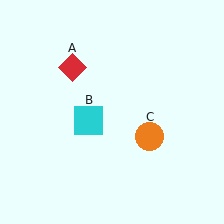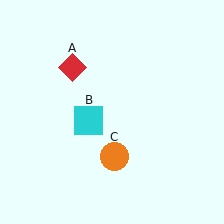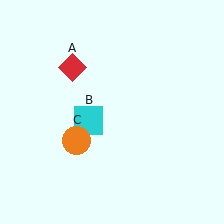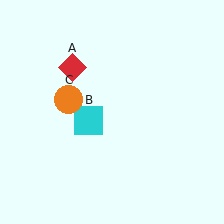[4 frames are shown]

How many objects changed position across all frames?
1 object changed position: orange circle (object C).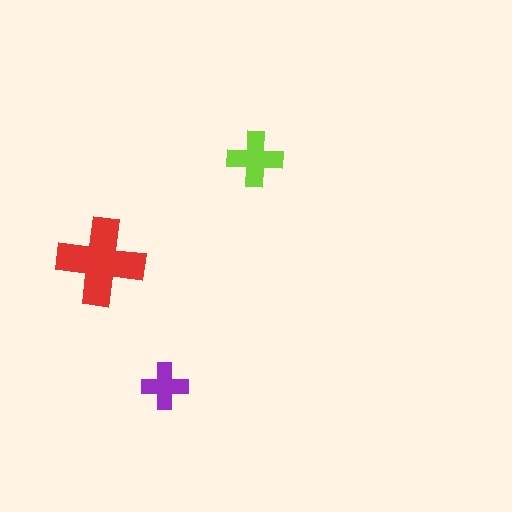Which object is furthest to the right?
The lime cross is rightmost.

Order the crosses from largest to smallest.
the red one, the lime one, the purple one.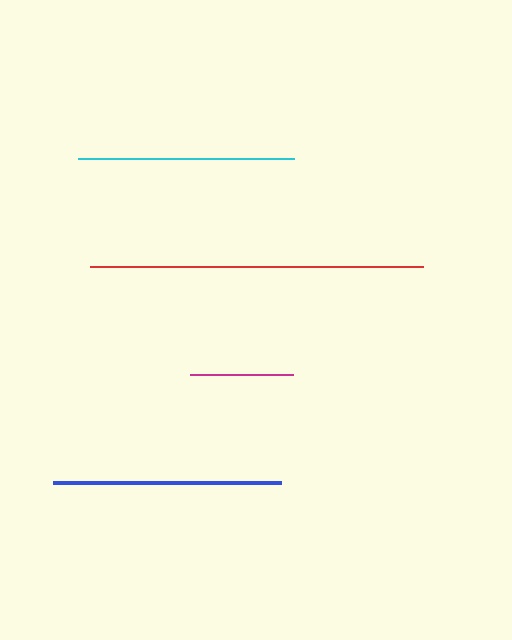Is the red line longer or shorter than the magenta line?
The red line is longer than the magenta line.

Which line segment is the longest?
The red line is the longest at approximately 333 pixels.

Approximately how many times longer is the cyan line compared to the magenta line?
The cyan line is approximately 2.1 times the length of the magenta line.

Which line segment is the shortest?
The magenta line is the shortest at approximately 103 pixels.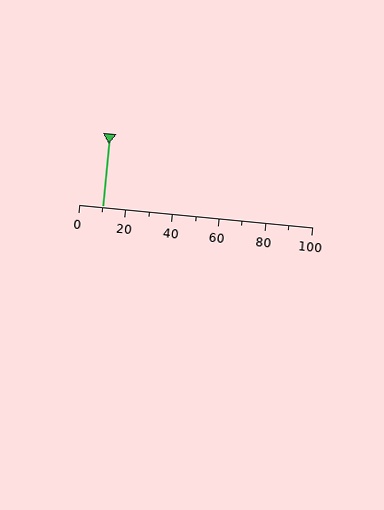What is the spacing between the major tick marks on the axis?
The major ticks are spaced 20 apart.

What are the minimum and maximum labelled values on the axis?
The axis runs from 0 to 100.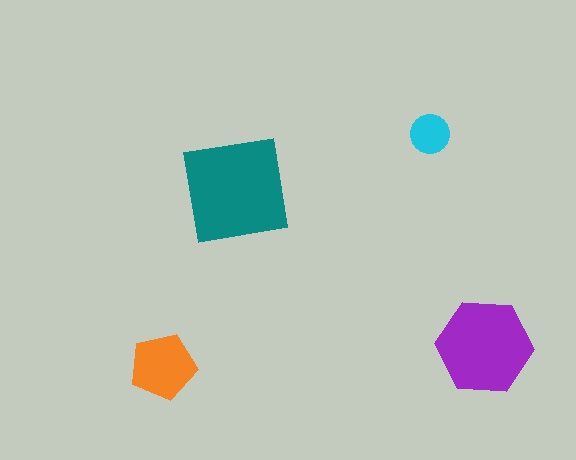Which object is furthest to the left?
The orange pentagon is leftmost.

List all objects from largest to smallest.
The teal square, the purple hexagon, the orange pentagon, the cyan circle.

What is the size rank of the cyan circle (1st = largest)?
4th.